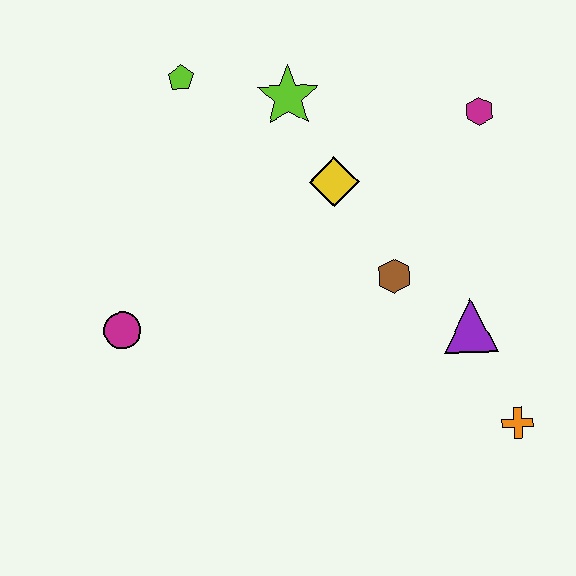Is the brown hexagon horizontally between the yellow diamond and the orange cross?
Yes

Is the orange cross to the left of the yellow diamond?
No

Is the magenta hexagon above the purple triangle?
Yes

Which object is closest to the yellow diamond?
The lime star is closest to the yellow diamond.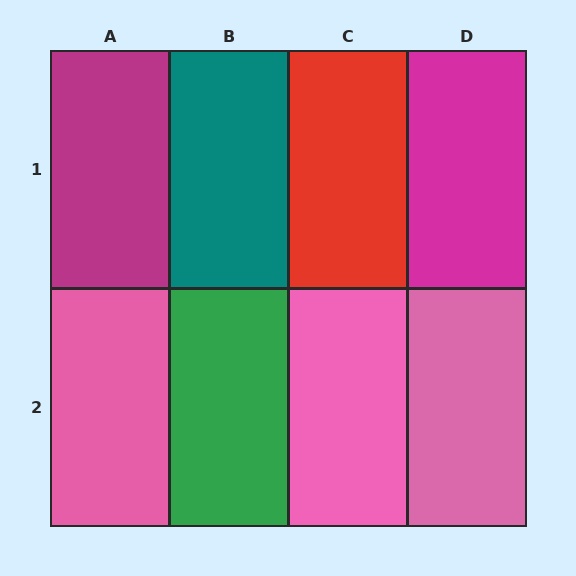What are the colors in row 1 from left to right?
Magenta, teal, red, magenta.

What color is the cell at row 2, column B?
Green.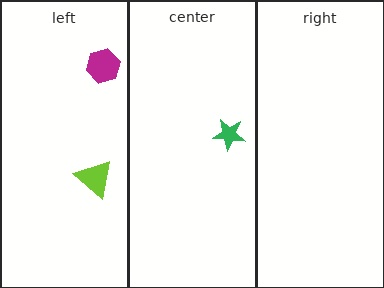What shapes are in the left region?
The lime triangle, the magenta hexagon.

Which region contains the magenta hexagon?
The left region.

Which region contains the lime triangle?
The left region.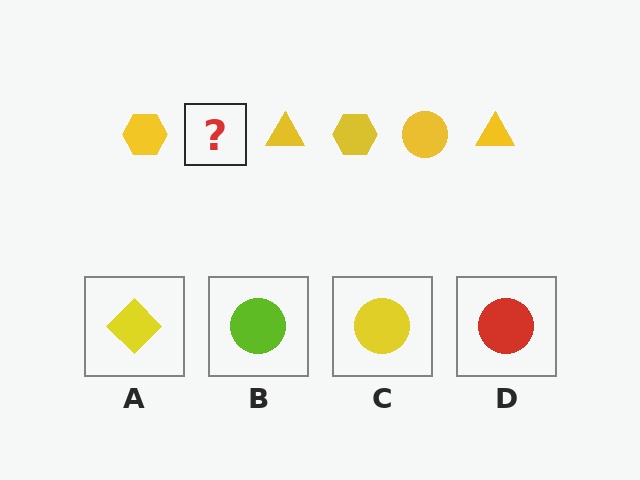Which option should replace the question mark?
Option C.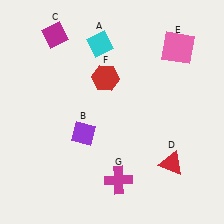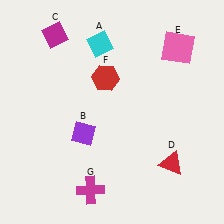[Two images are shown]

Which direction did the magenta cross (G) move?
The magenta cross (G) moved left.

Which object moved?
The magenta cross (G) moved left.